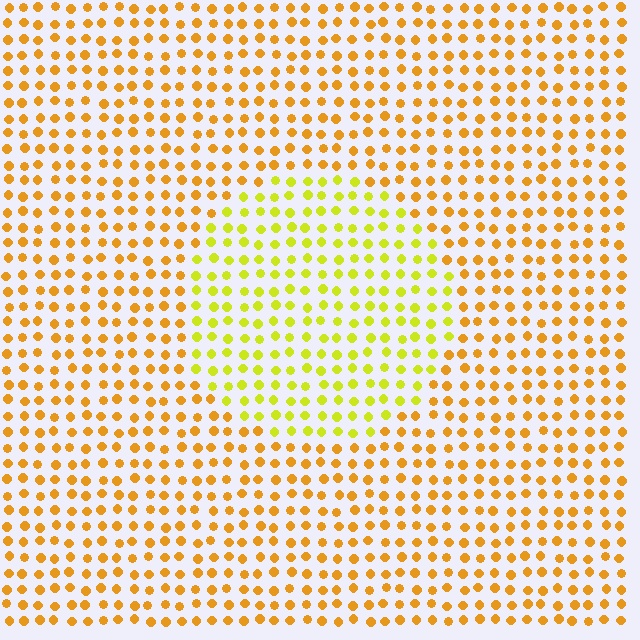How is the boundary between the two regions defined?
The boundary is defined purely by a slight shift in hue (about 31 degrees). Spacing, size, and orientation are identical on both sides.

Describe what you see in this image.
The image is filled with small orange elements in a uniform arrangement. A circle-shaped region is visible where the elements are tinted to a slightly different hue, forming a subtle color boundary.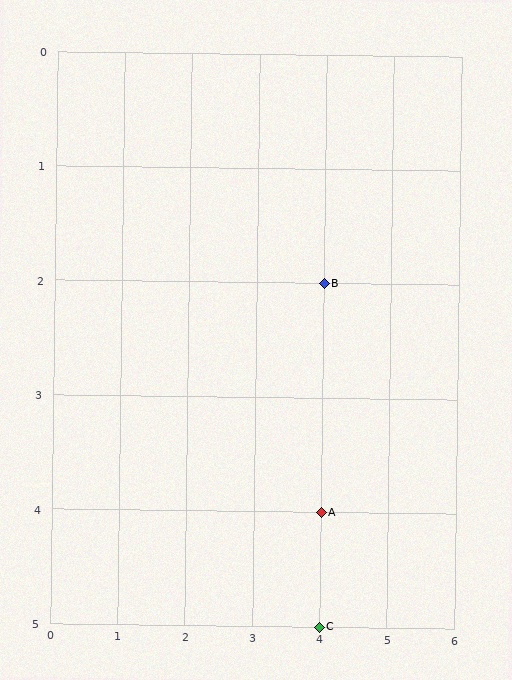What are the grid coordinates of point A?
Point A is at grid coordinates (4, 4).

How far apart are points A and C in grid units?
Points A and C are 1 row apart.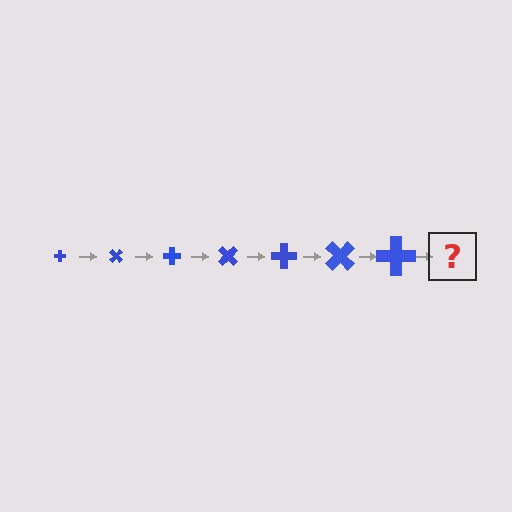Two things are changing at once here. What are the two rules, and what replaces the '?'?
The two rules are that the cross grows larger each step and it rotates 45 degrees each step. The '?' should be a cross, larger than the previous one and rotated 315 degrees from the start.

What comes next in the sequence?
The next element should be a cross, larger than the previous one and rotated 315 degrees from the start.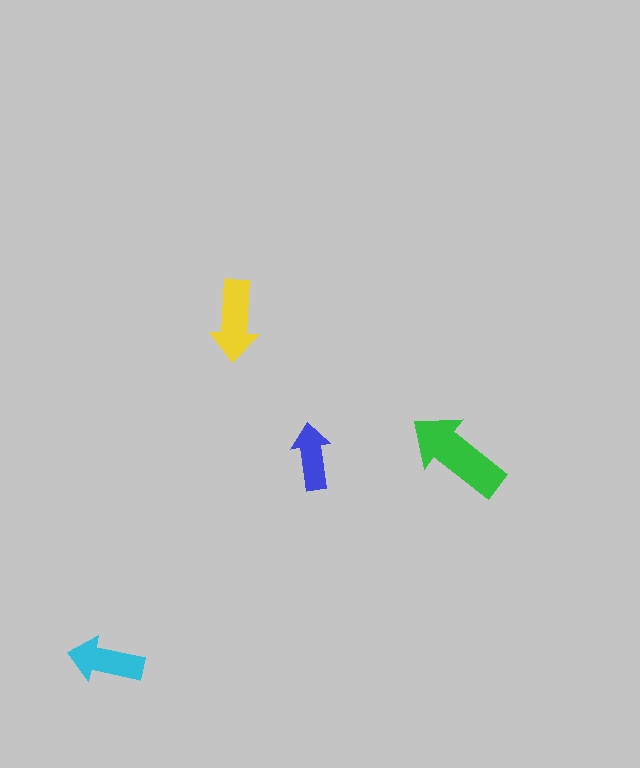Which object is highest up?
The yellow arrow is topmost.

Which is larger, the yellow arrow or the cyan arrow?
The yellow one.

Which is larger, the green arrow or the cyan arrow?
The green one.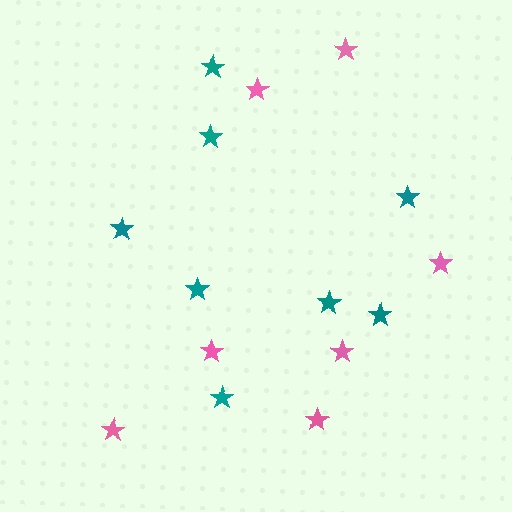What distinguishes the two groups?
There are 2 groups: one group of pink stars (7) and one group of teal stars (8).